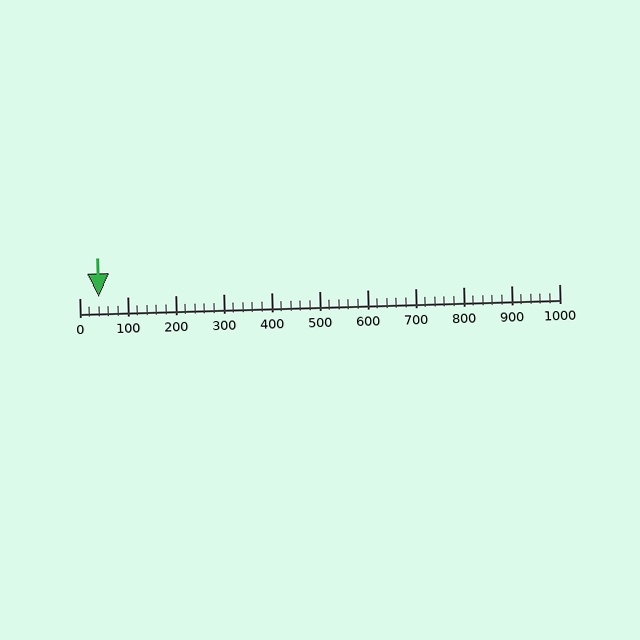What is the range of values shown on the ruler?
The ruler shows values from 0 to 1000.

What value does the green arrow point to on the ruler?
The green arrow points to approximately 40.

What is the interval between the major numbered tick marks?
The major tick marks are spaced 100 units apart.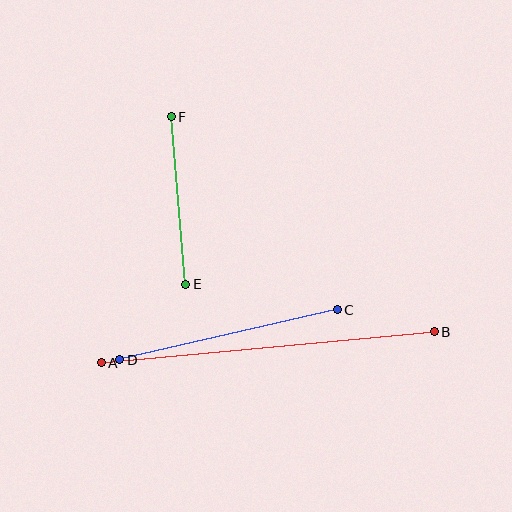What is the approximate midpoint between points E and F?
The midpoint is at approximately (178, 200) pixels.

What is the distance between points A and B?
The distance is approximately 334 pixels.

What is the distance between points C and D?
The distance is approximately 223 pixels.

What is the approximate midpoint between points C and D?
The midpoint is at approximately (228, 335) pixels.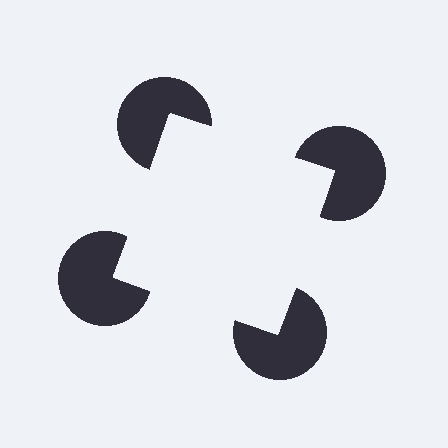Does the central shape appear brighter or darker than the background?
It typically appears slightly brighter than the background, even though no actual brightness change is drawn.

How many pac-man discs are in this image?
There are 4 — one at each vertex of the illusory square.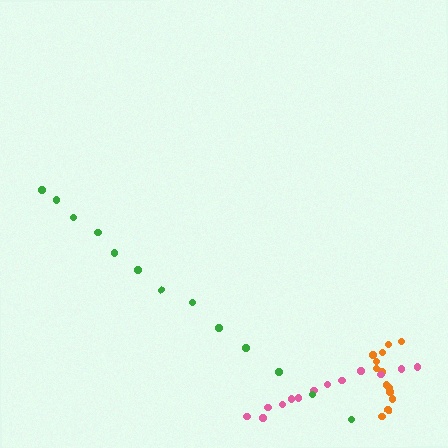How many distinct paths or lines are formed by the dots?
There are 3 distinct paths.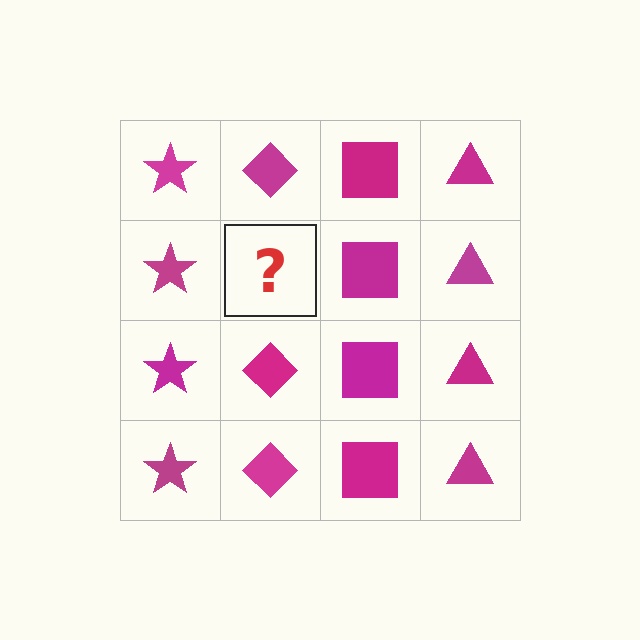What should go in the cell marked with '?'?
The missing cell should contain a magenta diamond.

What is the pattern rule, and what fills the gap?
The rule is that each column has a consistent shape. The gap should be filled with a magenta diamond.